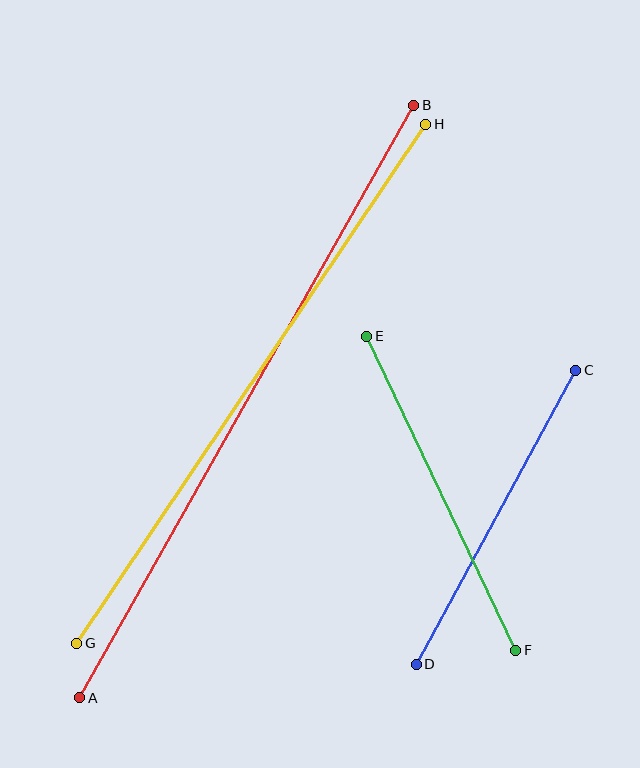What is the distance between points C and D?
The distance is approximately 334 pixels.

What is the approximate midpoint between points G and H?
The midpoint is at approximately (251, 384) pixels.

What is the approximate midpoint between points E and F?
The midpoint is at approximately (441, 493) pixels.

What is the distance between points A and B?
The distance is approximately 680 pixels.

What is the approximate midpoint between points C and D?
The midpoint is at approximately (496, 517) pixels.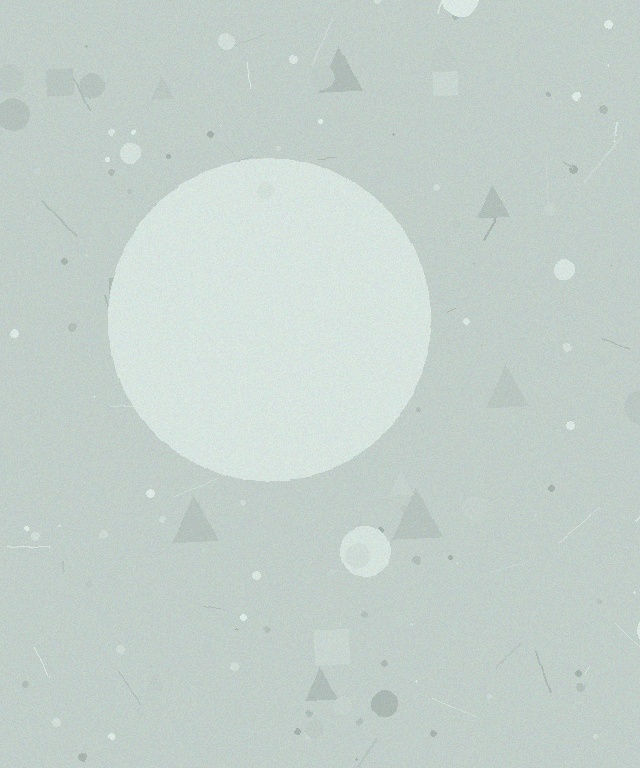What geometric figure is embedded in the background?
A circle is embedded in the background.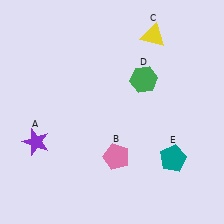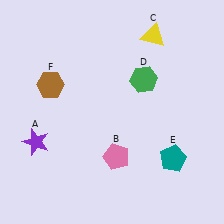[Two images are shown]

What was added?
A brown hexagon (F) was added in Image 2.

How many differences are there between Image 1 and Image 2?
There is 1 difference between the two images.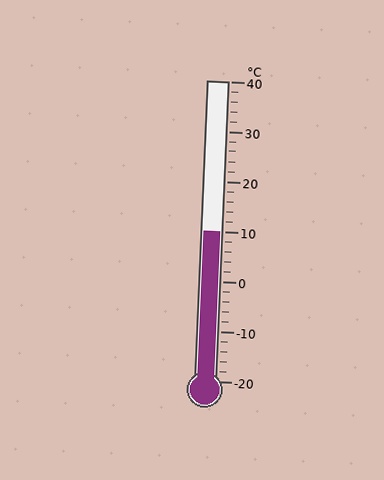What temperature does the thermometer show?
The thermometer shows approximately 10°C.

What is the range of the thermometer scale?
The thermometer scale ranges from -20°C to 40°C.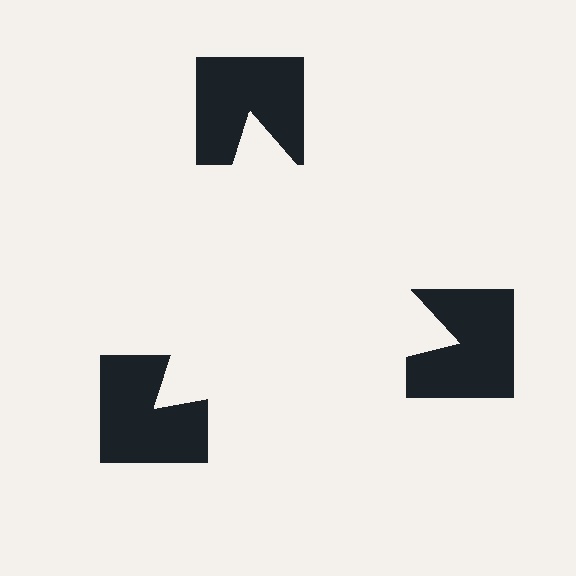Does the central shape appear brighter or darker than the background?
It typically appears slightly brighter than the background, even though no actual brightness change is drawn.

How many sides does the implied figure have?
3 sides.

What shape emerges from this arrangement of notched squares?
An illusory triangle — its edges are inferred from the aligned wedge cuts in the notched squares, not physically drawn.